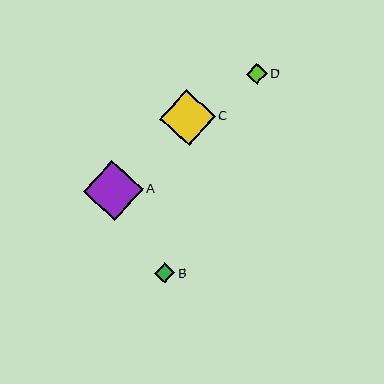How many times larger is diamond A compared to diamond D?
Diamond A is approximately 2.8 times the size of diamond D.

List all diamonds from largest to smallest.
From largest to smallest: A, C, D, B.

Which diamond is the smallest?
Diamond B is the smallest with a size of approximately 20 pixels.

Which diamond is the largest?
Diamond A is the largest with a size of approximately 60 pixels.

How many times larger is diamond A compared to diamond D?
Diamond A is approximately 2.8 times the size of diamond D.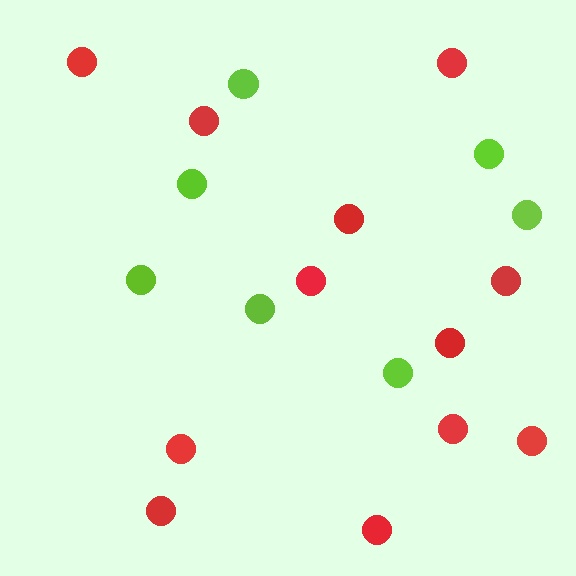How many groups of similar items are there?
There are 2 groups: one group of red circles (12) and one group of lime circles (7).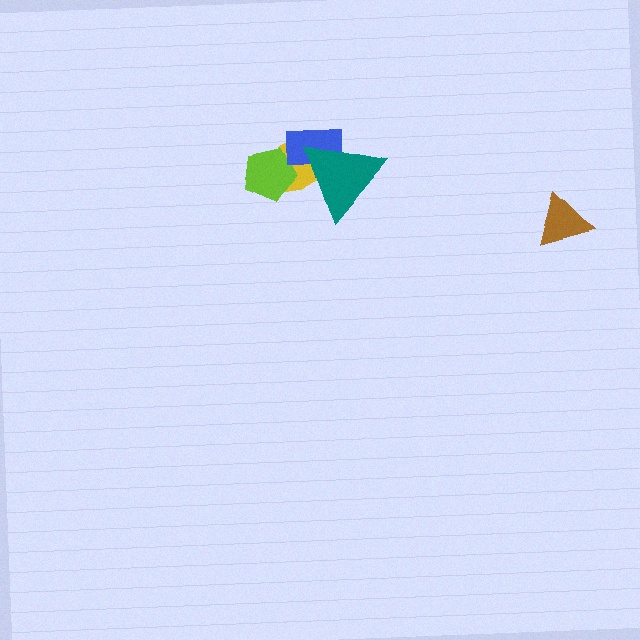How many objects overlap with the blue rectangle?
2 objects overlap with the blue rectangle.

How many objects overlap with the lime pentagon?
1 object overlaps with the lime pentagon.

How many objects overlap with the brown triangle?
0 objects overlap with the brown triangle.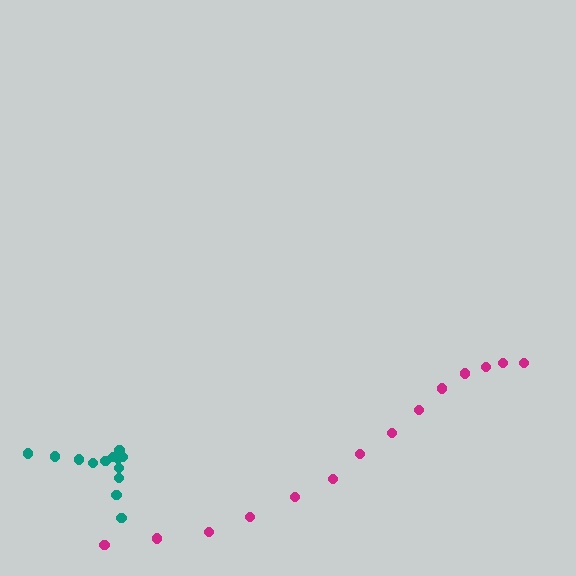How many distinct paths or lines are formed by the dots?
There are 2 distinct paths.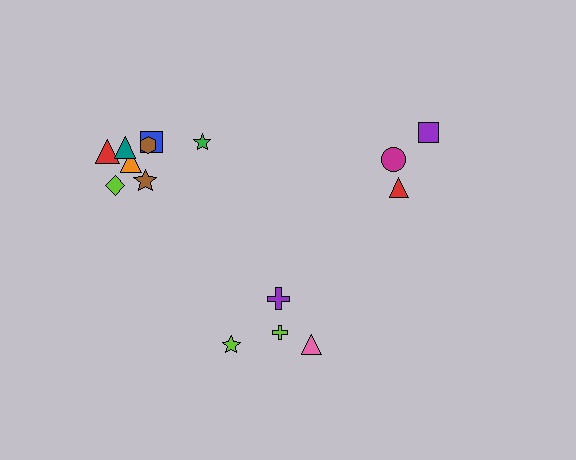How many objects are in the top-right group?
There are 3 objects.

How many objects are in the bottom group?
There are 4 objects.